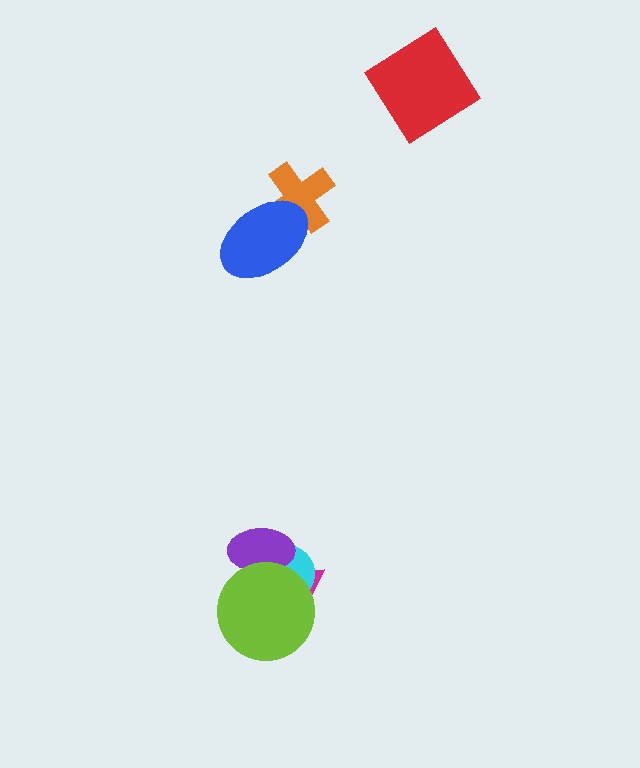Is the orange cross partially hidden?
Yes, it is partially covered by another shape.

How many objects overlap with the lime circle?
3 objects overlap with the lime circle.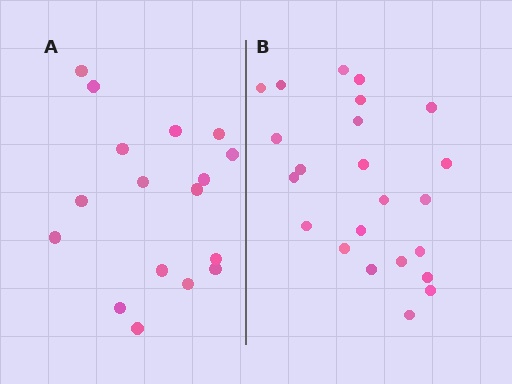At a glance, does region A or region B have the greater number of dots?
Region B (the right region) has more dots.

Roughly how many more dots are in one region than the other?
Region B has about 6 more dots than region A.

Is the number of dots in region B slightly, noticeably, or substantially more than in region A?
Region B has noticeably more, but not dramatically so. The ratio is roughly 1.4 to 1.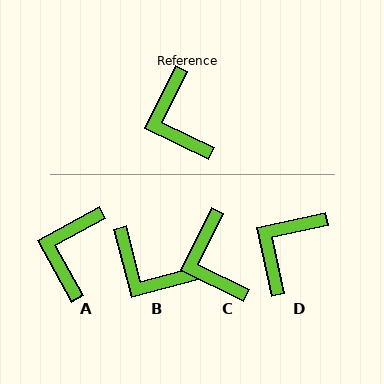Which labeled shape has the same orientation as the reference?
C.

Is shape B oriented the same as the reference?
No, it is off by about 40 degrees.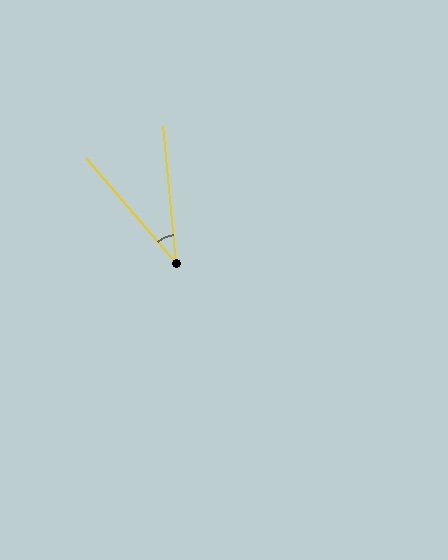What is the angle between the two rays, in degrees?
Approximately 35 degrees.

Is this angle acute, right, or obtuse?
It is acute.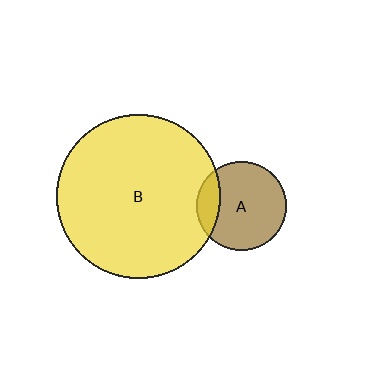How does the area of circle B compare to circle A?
Approximately 3.4 times.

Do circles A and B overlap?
Yes.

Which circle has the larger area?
Circle B (yellow).